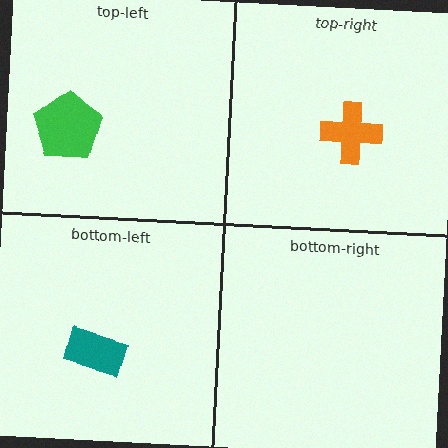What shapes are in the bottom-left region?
The teal rectangle.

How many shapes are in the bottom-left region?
1.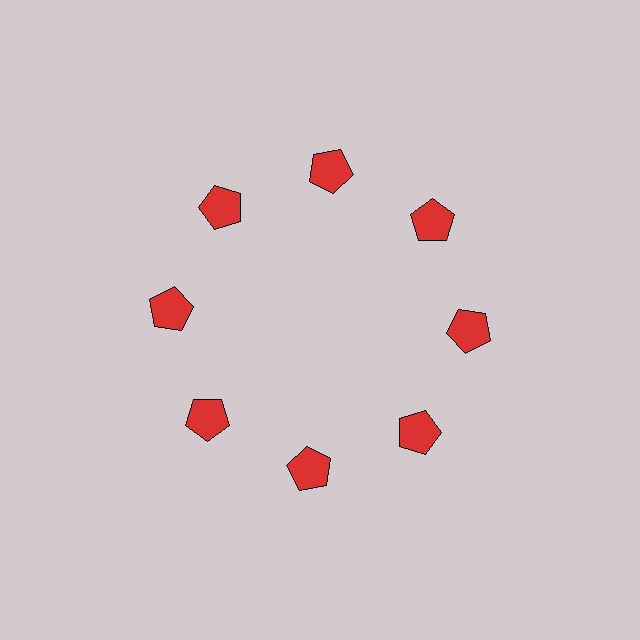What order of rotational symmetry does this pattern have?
This pattern has 8-fold rotational symmetry.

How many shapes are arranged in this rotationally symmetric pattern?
There are 8 shapes, arranged in 8 groups of 1.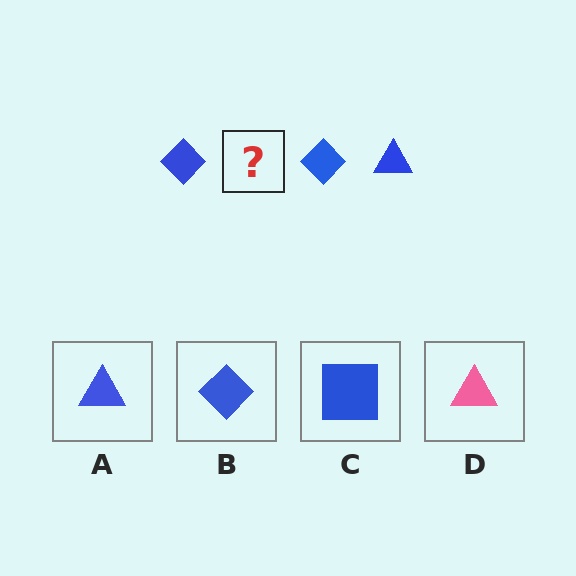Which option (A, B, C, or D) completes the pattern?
A.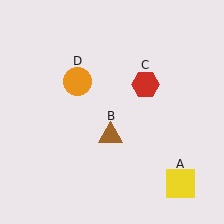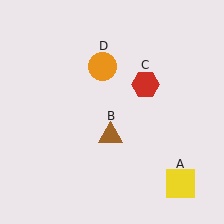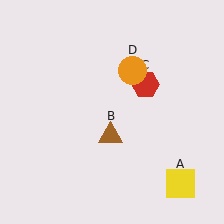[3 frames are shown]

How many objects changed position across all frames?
1 object changed position: orange circle (object D).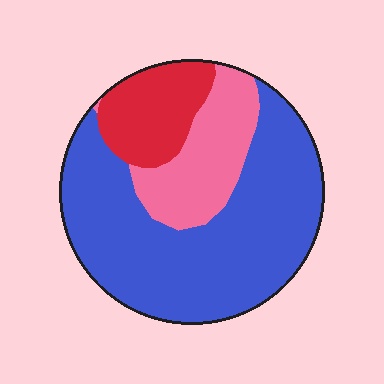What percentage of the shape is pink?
Pink covers about 20% of the shape.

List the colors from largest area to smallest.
From largest to smallest: blue, pink, red.